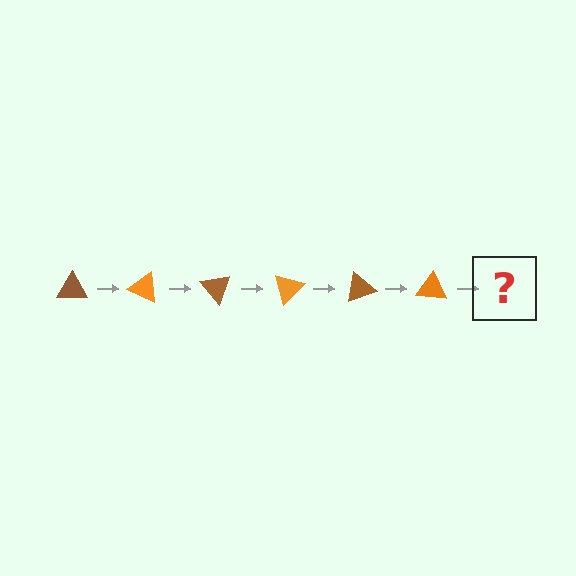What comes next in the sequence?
The next element should be a brown triangle, rotated 150 degrees from the start.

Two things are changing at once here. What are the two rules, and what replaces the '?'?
The two rules are that it rotates 25 degrees each step and the color cycles through brown and orange. The '?' should be a brown triangle, rotated 150 degrees from the start.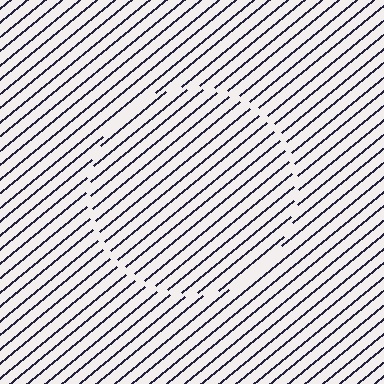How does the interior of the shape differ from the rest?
The interior of the shape contains the same grating, shifted by half a period — the contour is defined by the phase discontinuity where line-ends from the inner and outer gratings abut.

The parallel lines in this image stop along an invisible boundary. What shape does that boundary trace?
An illusory circle. The interior of the shape contains the same grating, shifted by half a period — the contour is defined by the phase discontinuity where line-ends from the inner and outer gratings abut.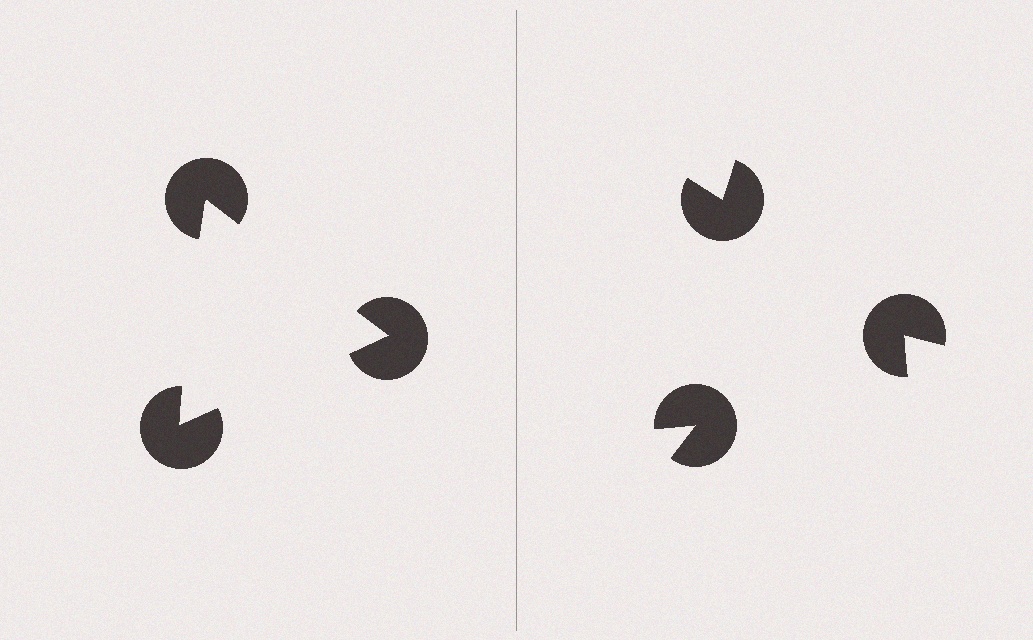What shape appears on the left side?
An illusory triangle.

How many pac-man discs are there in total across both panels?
6 — 3 on each side.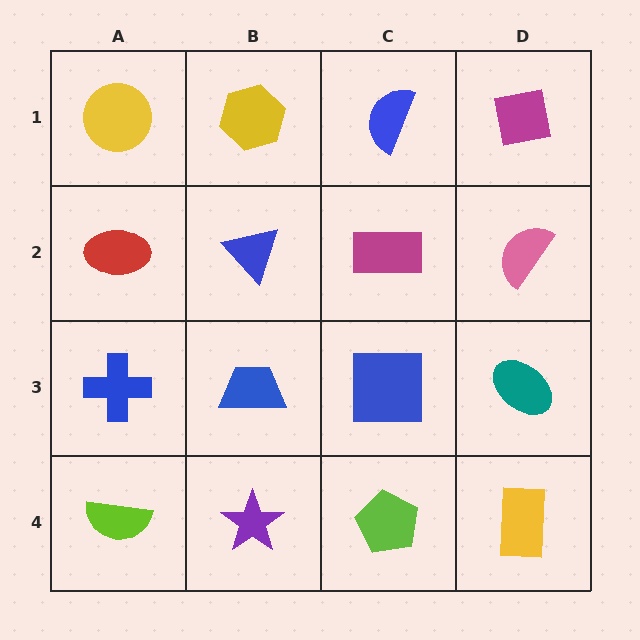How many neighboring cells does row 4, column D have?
2.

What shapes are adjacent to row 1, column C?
A magenta rectangle (row 2, column C), a yellow hexagon (row 1, column B), a magenta square (row 1, column D).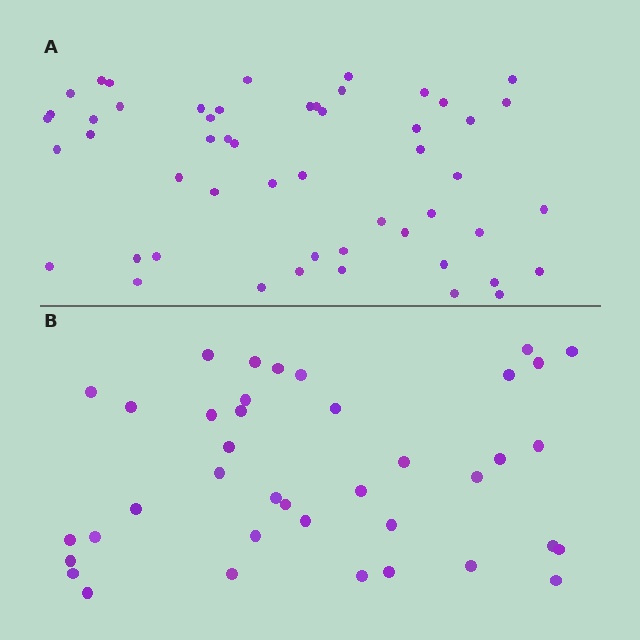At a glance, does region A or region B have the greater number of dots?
Region A (the top region) has more dots.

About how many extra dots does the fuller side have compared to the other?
Region A has approximately 15 more dots than region B.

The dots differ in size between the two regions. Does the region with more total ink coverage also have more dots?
No. Region B has more total ink coverage because its dots are larger, but region A actually contains more individual dots. Total area can be misleading — the number of items is what matters here.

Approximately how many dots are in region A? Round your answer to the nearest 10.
About 50 dots. (The exact count is 52, which rounds to 50.)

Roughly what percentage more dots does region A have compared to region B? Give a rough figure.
About 35% more.